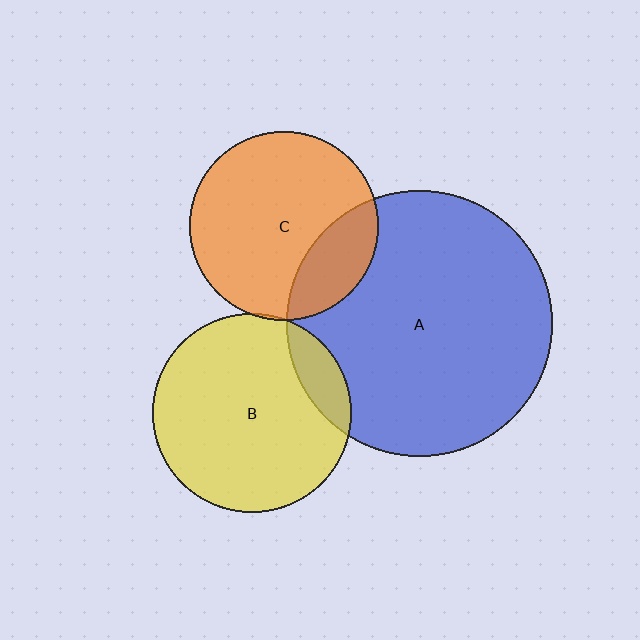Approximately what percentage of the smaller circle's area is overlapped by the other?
Approximately 5%.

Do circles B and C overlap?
Yes.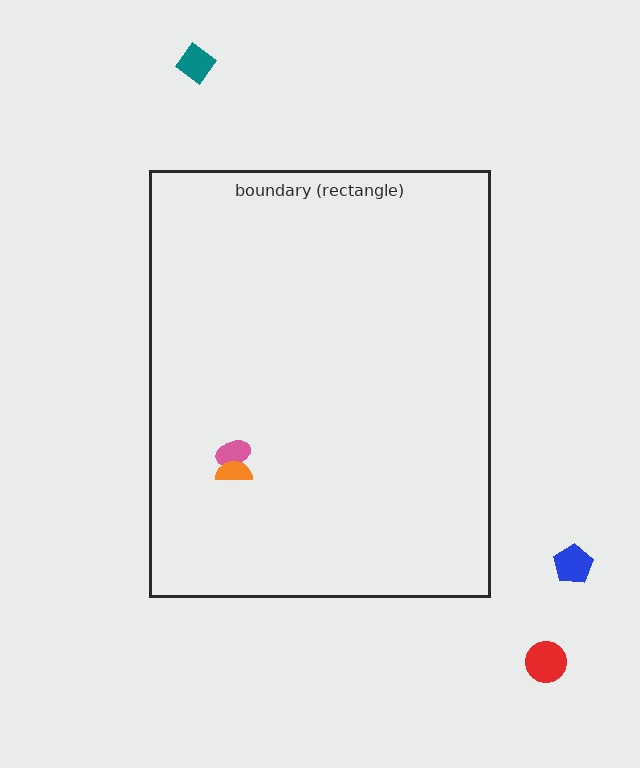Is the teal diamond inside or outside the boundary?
Outside.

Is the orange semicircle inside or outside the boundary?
Inside.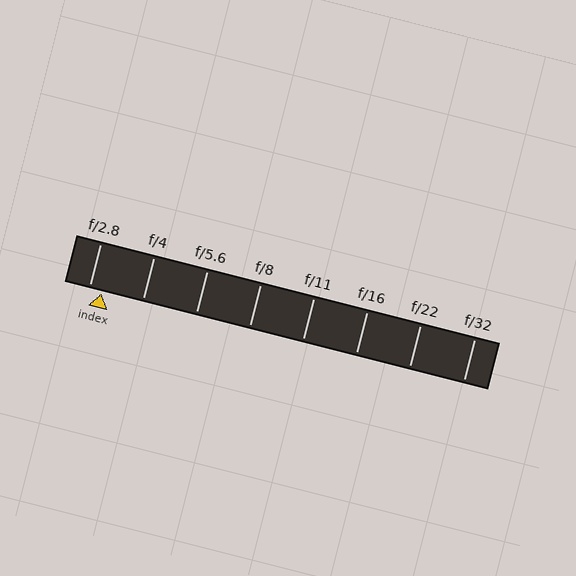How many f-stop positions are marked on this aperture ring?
There are 8 f-stop positions marked.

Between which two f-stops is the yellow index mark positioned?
The index mark is between f/2.8 and f/4.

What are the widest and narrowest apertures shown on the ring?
The widest aperture shown is f/2.8 and the narrowest is f/32.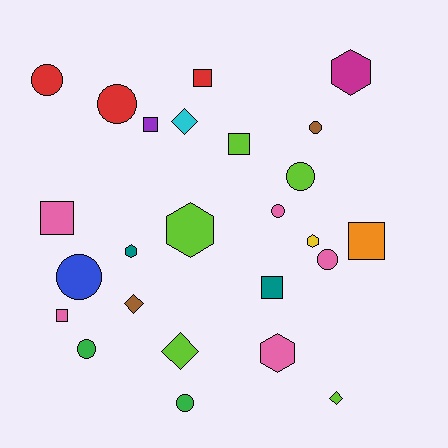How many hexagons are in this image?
There are 5 hexagons.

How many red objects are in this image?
There are 3 red objects.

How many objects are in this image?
There are 25 objects.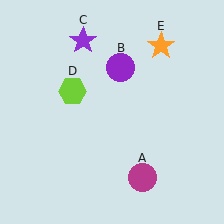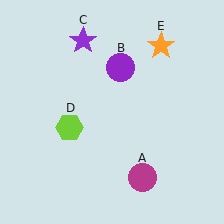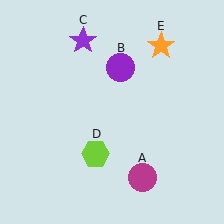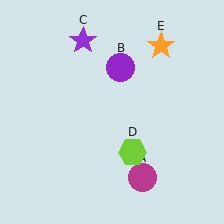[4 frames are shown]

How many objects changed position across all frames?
1 object changed position: lime hexagon (object D).